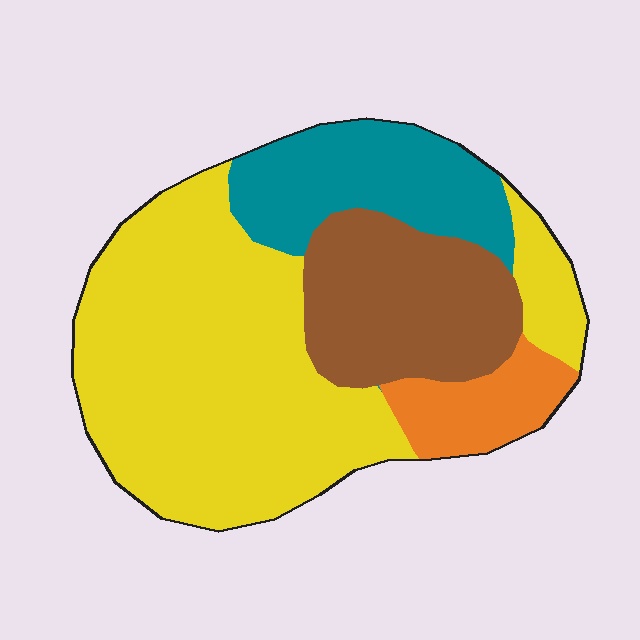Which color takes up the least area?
Orange, at roughly 10%.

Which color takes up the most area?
Yellow, at roughly 55%.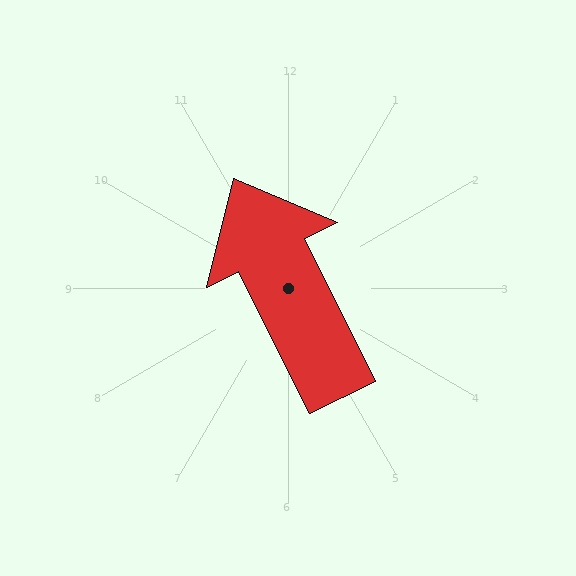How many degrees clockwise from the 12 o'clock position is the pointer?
Approximately 334 degrees.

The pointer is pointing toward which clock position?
Roughly 11 o'clock.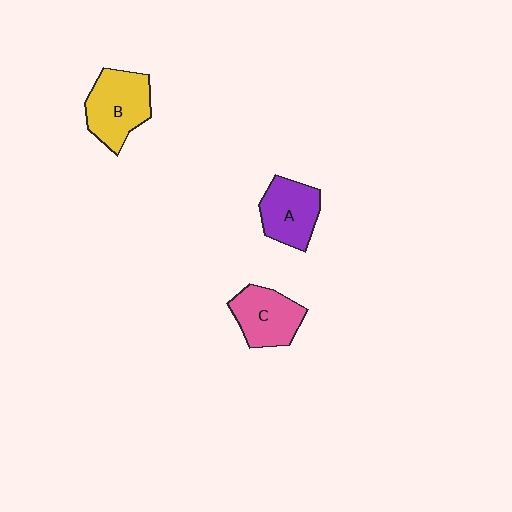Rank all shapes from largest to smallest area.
From largest to smallest: B (yellow), C (pink), A (purple).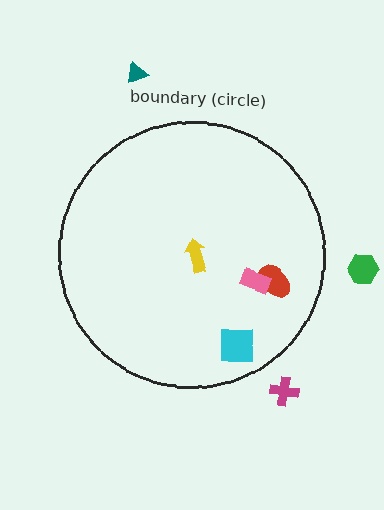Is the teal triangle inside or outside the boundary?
Outside.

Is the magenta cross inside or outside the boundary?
Outside.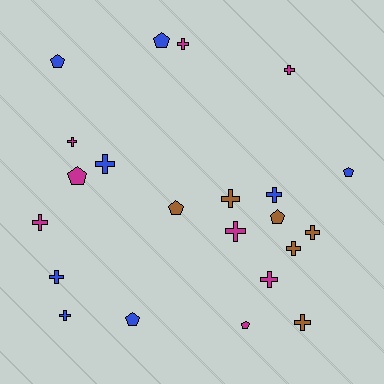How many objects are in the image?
There are 22 objects.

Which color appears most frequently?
Blue, with 8 objects.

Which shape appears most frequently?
Cross, with 14 objects.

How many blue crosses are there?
There are 4 blue crosses.